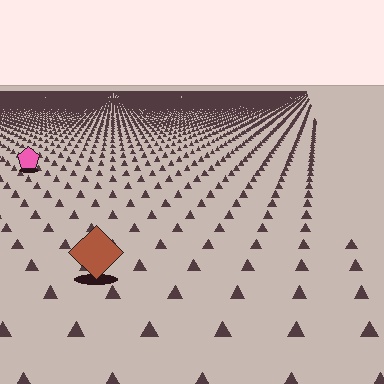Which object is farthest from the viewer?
The pink pentagon is farthest from the viewer. It appears smaller and the ground texture around it is denser.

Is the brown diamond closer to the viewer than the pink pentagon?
Yes. The brown diamond is closer — you can tell from the texture gradient: the ground texture is coarser near it.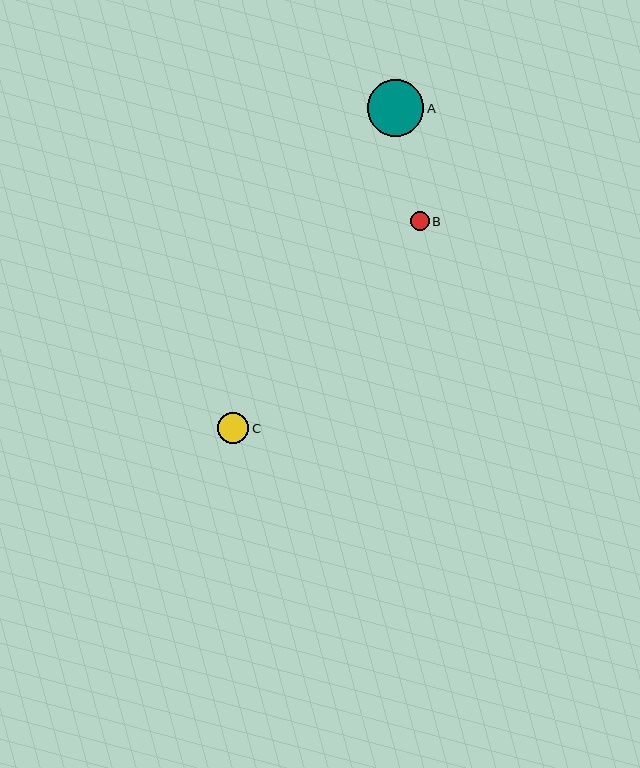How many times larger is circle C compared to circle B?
Circle C is approximately 1.7 times the size of circle B.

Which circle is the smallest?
Circle B is the smallest with a size of approximately 19 pixels.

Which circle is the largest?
Circle A is the largest with a size of approximately 57 pixels.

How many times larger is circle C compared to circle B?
Circle C is approximately 1.7 times the size of circle B.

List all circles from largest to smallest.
From largest to smallest: A, C, B.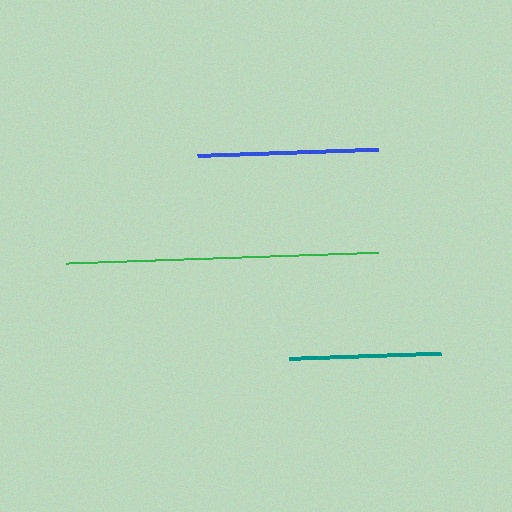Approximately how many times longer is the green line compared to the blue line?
The green line is approximately 1.7 times the length of the blue line.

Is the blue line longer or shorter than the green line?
The green line is longer than the blue line.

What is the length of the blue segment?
The blue segment is approximately 181 pixels long.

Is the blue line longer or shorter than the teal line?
The blue line is longer than the teal line.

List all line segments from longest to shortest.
From longest to shortest: green, blue, teal.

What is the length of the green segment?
The green segment is approximately 312 pixels long.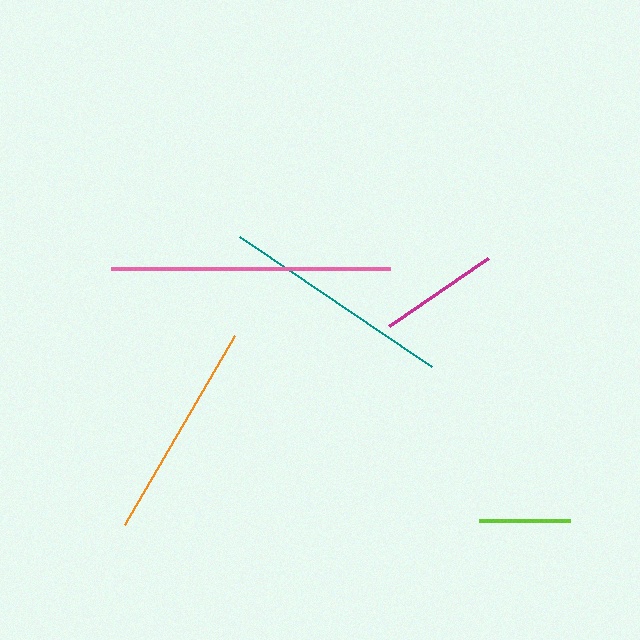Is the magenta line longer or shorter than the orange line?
The orange line is longer than the magenta line.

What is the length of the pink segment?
The pink segment is approximately 280 pixels long.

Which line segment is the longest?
The pink line is the longest at approximately 280 pixels.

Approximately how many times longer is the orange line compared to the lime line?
The orange line is approximately 2.4 times the length of the lime line.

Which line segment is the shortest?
The lime line is the shortest at approximately 91 pixels.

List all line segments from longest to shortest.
From longest to shortest: pink, teal, orange, magenta, lime.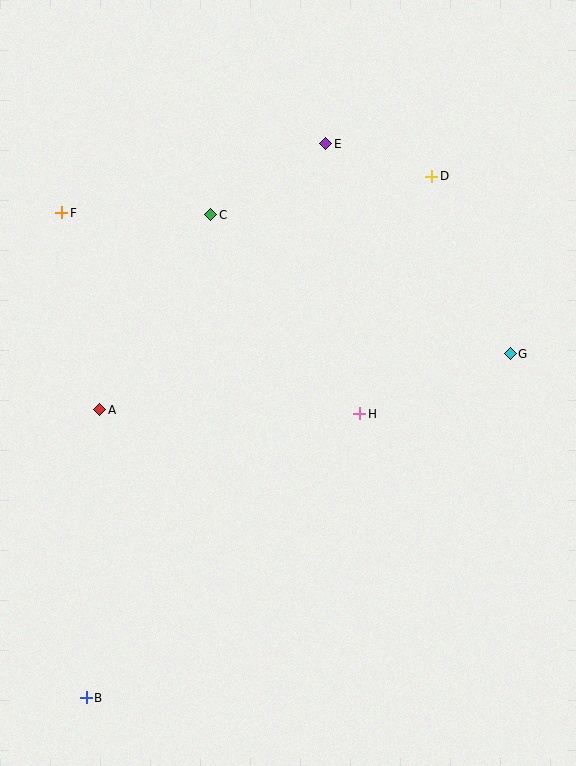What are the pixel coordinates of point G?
Point G is at (510, 354).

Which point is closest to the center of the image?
Point H at (360, 414) is closest to the center.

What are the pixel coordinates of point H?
Point H is at (360, 414).